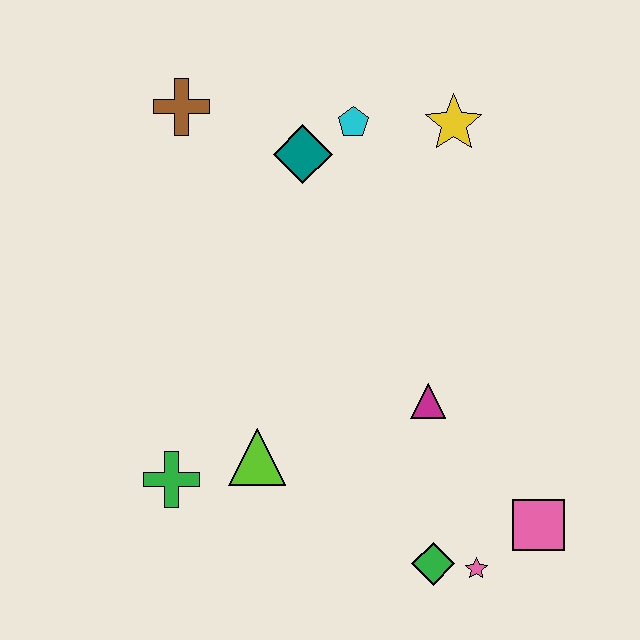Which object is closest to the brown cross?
The teal diamond is closest to the brown cross.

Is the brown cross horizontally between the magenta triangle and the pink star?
No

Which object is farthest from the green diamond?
The brown cross is farthest from the green diamond.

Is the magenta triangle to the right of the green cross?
Yes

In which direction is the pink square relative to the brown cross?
The pink square is below the brown cross.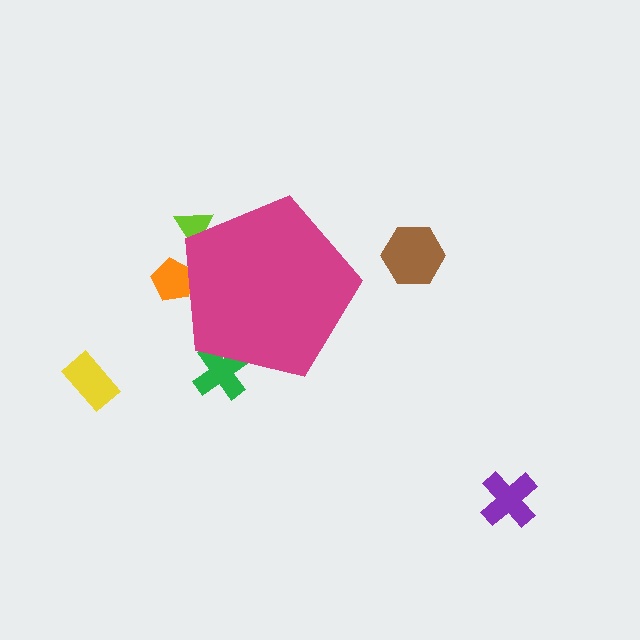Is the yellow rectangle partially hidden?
No, the yellow rectangle is fully visible.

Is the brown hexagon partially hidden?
No, the brown hexagon is fully visible.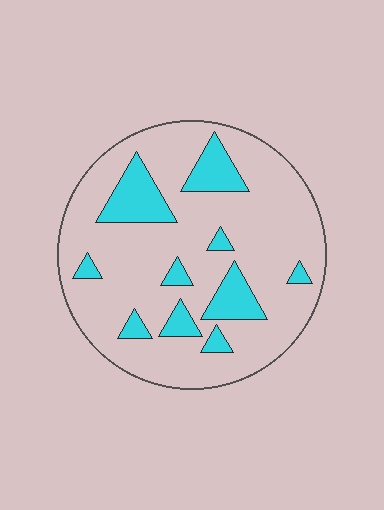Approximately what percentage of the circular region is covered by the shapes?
Approximately 20%.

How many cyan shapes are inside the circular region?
10.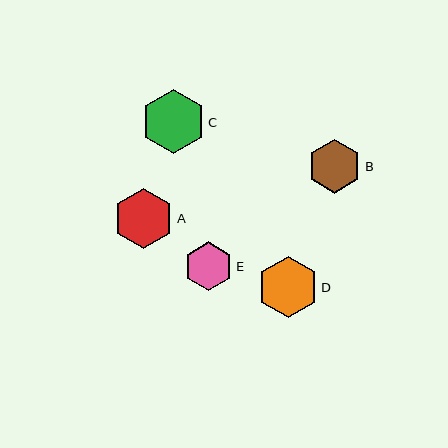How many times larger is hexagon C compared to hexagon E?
Hexagon C is approximately 1.3 times the size of hexagon E.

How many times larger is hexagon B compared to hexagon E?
Hexagon B is approximately 1.1 times the size of hexagon E.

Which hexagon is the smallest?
Hexagon E is the smallest with a size of approximately 49 pixels.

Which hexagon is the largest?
Hexagon C is the largest with a size of approximately 64 pixels.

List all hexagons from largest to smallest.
From largest to smallest: C, D, A, B, E.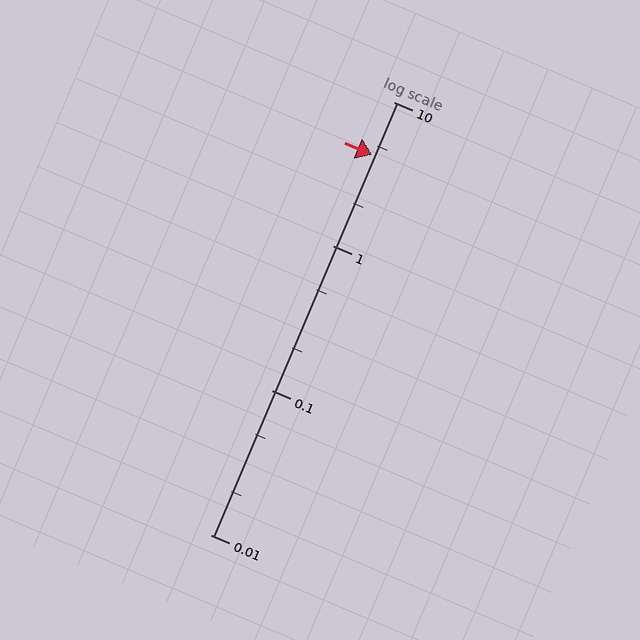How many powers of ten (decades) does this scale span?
The scale spans 3 decades, from 0.01 to 10.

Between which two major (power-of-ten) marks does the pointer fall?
The pointer is between 1 and 10.